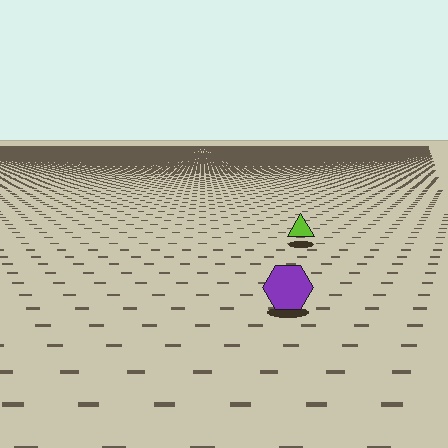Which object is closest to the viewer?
The purple hexagon is closest. The texture marks near it are larger and more spread out.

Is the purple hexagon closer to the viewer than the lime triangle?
Yes. The purple hexagon is closer — you can tell from the texture gradient: the ground texture is coarser near it.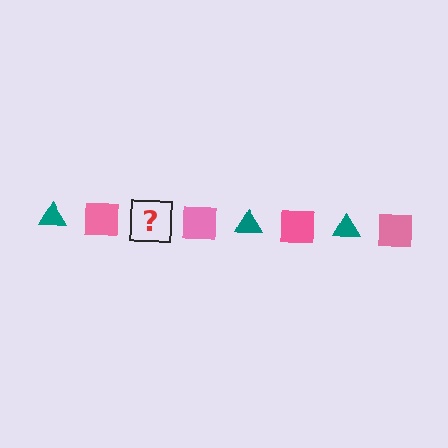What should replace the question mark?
The question mark should be replaced with a teal triangle.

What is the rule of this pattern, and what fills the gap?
The rule is that the pattern alternates between teal triangle and pink square. The gap should be filled with a teal triangle.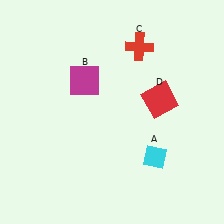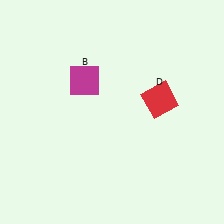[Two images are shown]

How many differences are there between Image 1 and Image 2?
There are 2 differences between the two images.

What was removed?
The red cross (C), the cyan diamond (A) were removed in Image 2.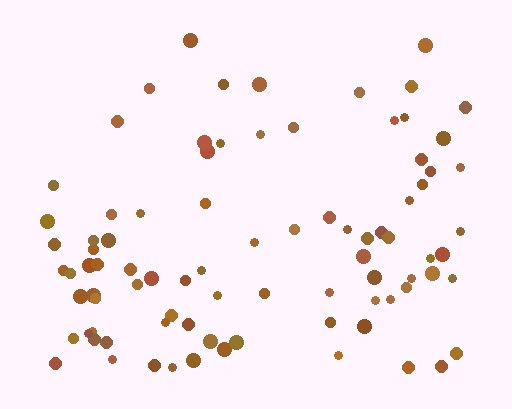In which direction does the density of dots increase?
From top to bottom, with the bottom side densest.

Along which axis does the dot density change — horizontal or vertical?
Vertical.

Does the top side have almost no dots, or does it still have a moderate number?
Still a moderate number, just noticeably fewer than the bottom.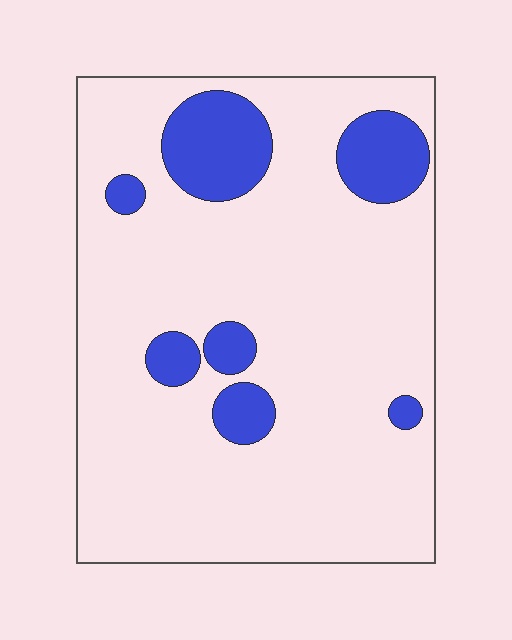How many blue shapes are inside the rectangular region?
7.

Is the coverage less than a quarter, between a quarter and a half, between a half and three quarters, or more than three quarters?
Less than a quarter.